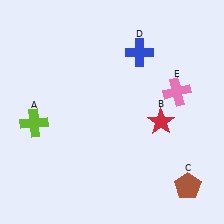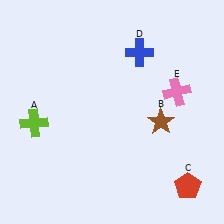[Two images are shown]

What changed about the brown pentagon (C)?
In Image 1, C is brown. In Image 2, it changed to red.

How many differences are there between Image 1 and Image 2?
There are 2 differences between the two images.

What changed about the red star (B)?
In Image 1, B is red. In Image 2, it changed to brown.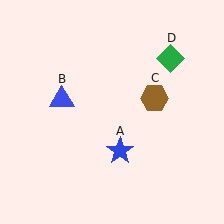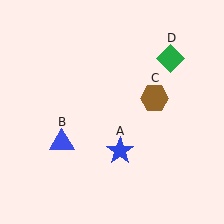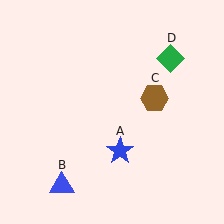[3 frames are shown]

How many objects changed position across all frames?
1 object changed position: blue triangle (object B).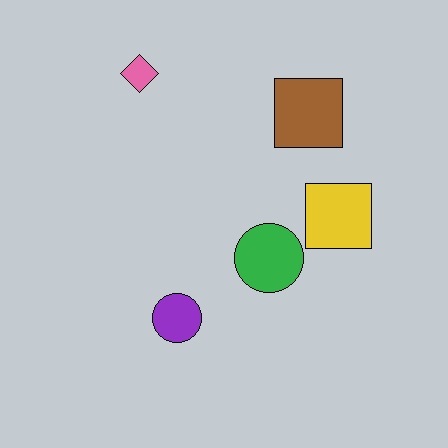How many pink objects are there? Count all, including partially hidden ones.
There is 1 pink object.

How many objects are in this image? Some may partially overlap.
There are 5 objects.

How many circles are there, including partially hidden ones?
There are 2 circles.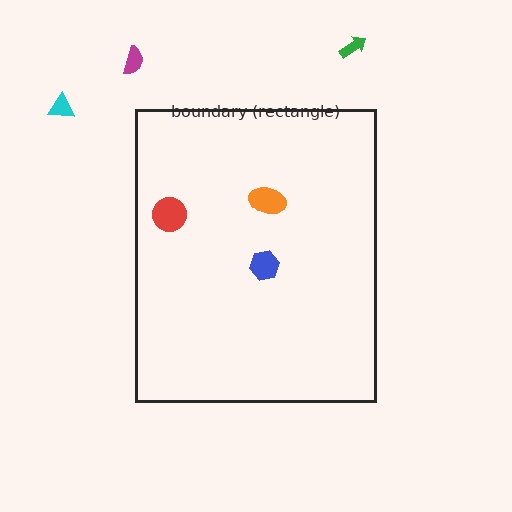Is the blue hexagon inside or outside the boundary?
Inside.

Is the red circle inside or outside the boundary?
Inside.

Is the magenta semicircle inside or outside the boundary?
Outside.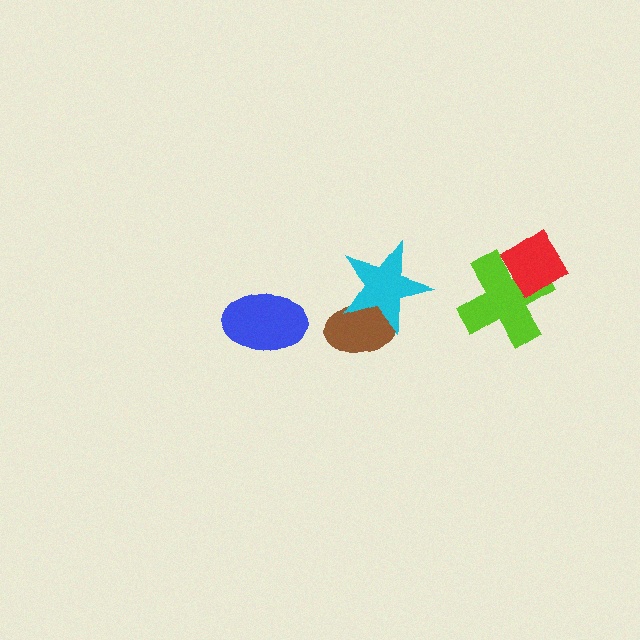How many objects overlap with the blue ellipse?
0 objects overlap with the blue ellipse.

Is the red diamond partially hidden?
No, no other shape covers it.